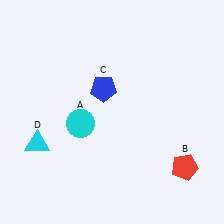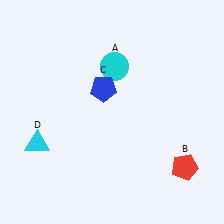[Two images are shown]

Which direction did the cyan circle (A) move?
The cyan circle (A) moved up.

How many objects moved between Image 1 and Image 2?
1 object moved between the two images.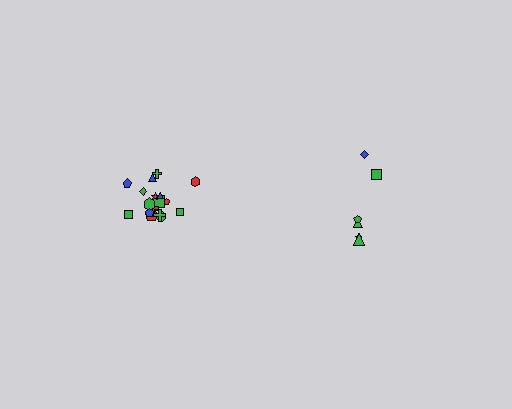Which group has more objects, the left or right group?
The left group.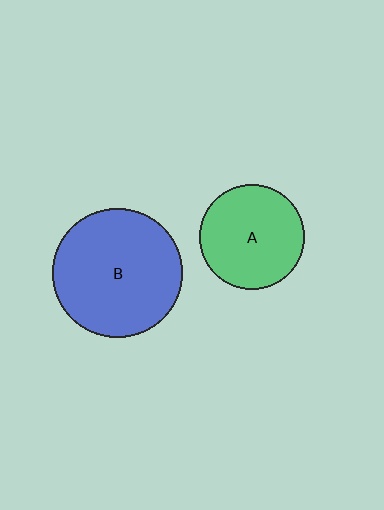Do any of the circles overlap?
No, none of the circles overlap.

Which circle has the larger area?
Circle B (blue).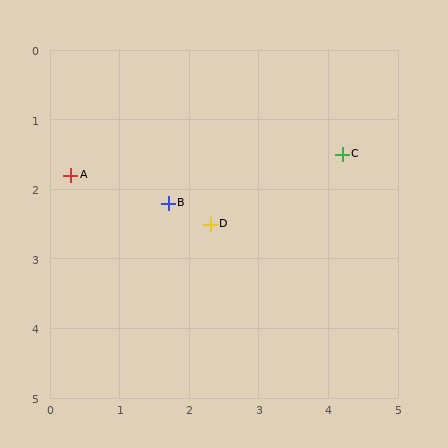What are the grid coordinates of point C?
Point C is at approximately (4.2, 1.5).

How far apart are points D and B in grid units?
Points D and B are about 0.7 grid units apart.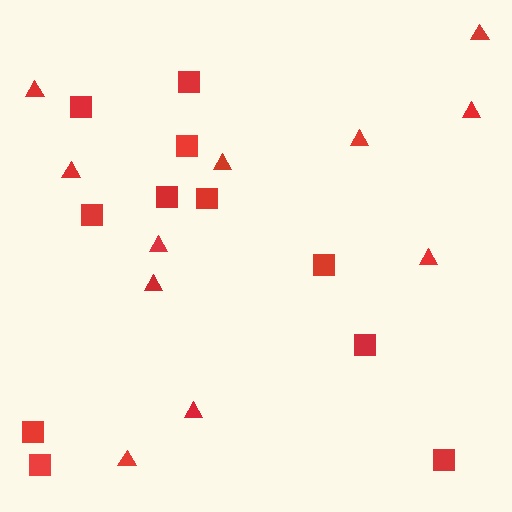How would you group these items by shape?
There are 2 groups: one group of triangles (11) and one group of squares (11).